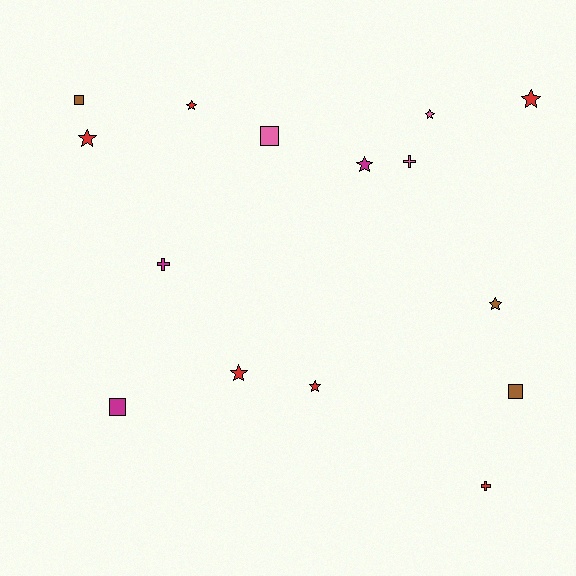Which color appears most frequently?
Red, with 6 objects.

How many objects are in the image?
There are 15 objects.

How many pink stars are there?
There is 1 pink star.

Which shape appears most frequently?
Star, with 8 objects.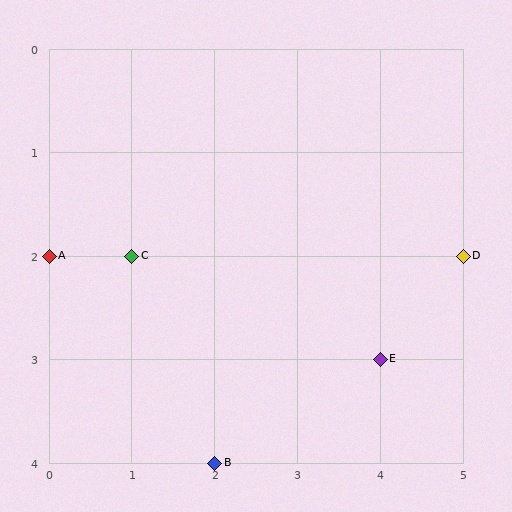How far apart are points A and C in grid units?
Points A and C are 1 column apart.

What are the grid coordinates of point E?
Point E is at grid coordinates (4, 3).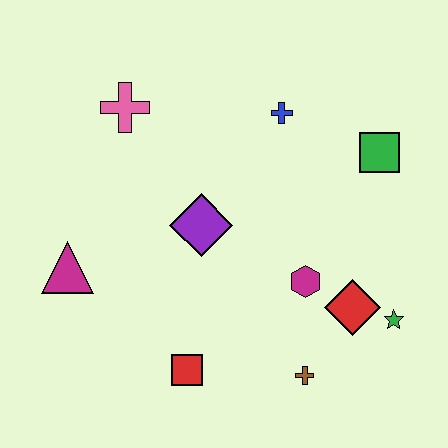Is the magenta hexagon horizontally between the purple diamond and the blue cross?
No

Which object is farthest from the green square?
The magenta triangle is farthest from the green square.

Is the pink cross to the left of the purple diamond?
Yes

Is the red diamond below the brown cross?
No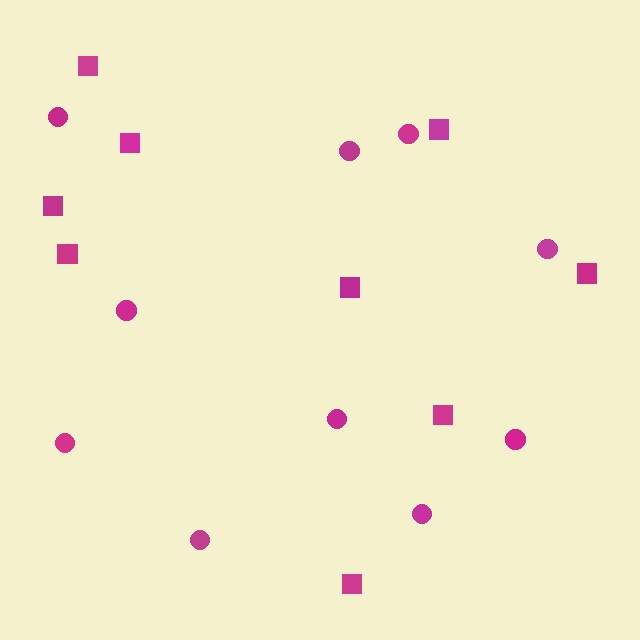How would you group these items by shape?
There are 2 groups: one group of circles (10) and one group of squares (9).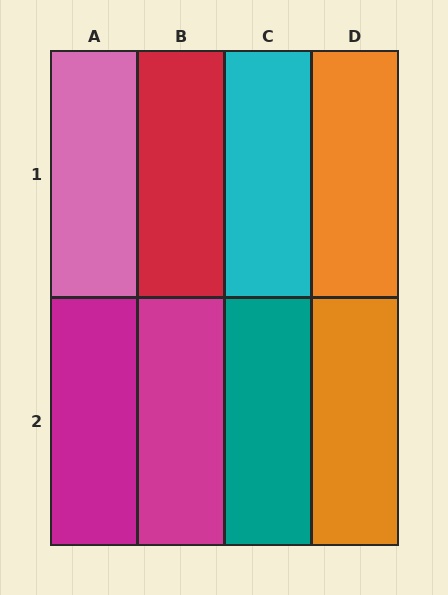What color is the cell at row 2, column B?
Magenta.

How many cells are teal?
1 cell is teal.